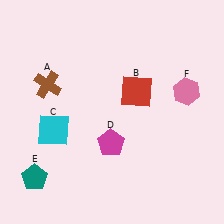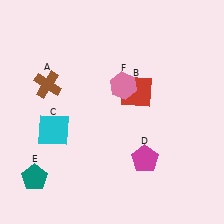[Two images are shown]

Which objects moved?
The objects that moved are: the magenta pentagon (D), the pink hexagon (F).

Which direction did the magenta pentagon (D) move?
The magenta pentagon (D) moved right.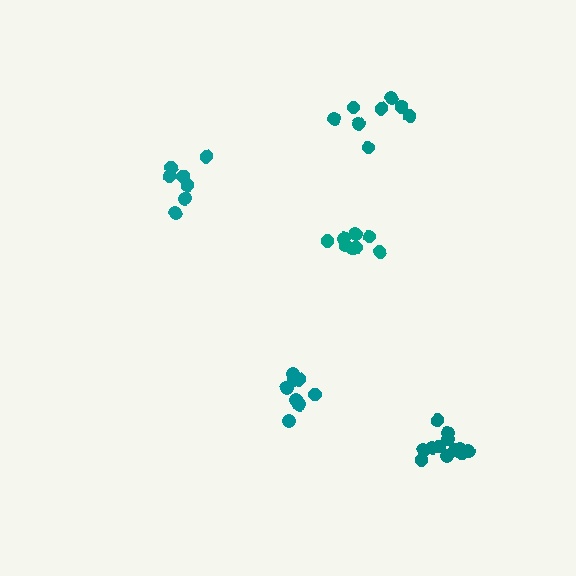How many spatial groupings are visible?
There are 5 spatial groupings.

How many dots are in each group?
Group 1: 12 dots, Group 2: 8 dots, Group 3: 7 dots, Group 4: 8 dots, Group 5: 8 dots (43 total).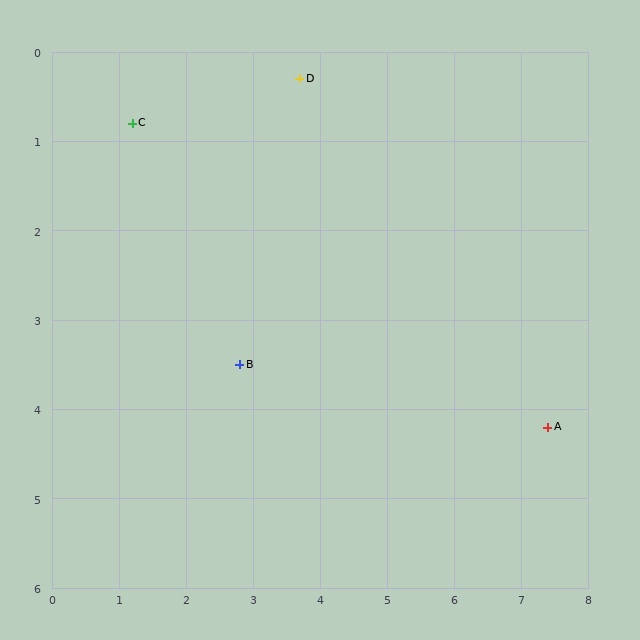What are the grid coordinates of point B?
Point B is at approximately (2.8, 3.5).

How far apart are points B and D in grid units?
Points B and D are about 3.3 grid units apart.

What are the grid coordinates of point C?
Point C is at approximately (1.2, 0.8).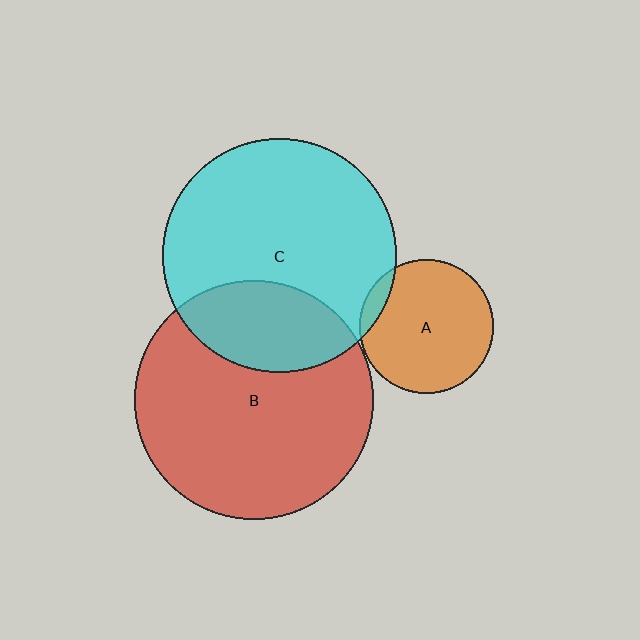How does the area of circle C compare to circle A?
Approximately 3.1 times.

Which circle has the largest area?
Circle B (red).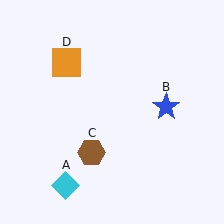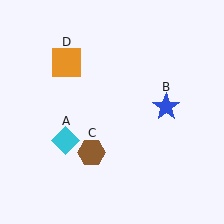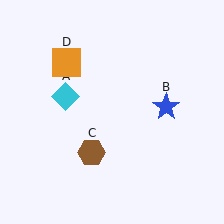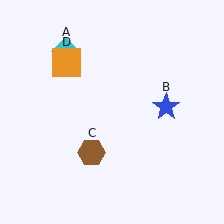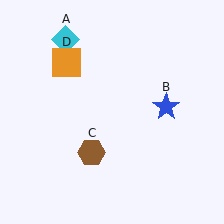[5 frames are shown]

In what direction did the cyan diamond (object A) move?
The cyan diamond (object A) moved up.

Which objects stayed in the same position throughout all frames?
Blue star (object B) and brown hexagon (object C) and orange square (object D) remained stationary.